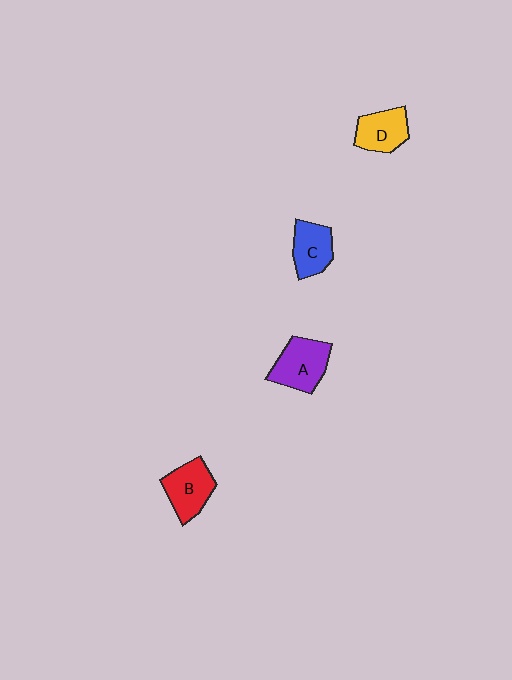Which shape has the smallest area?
Shape C (blue).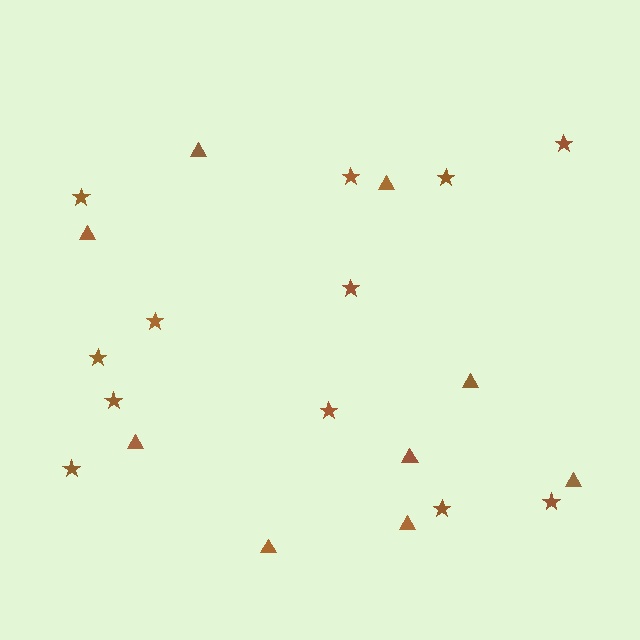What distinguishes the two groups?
There are 2 groups: one group of triangles (9) and one group of stars (12).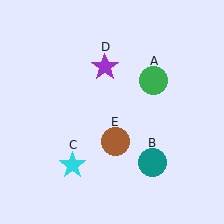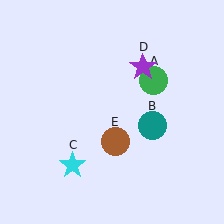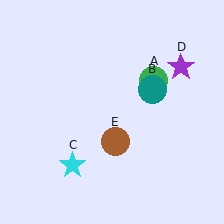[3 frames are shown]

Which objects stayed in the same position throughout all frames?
Green circle (object A) and cyan star (object C) and brown circle (object E) remained stationary.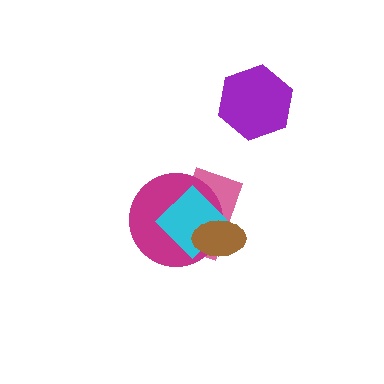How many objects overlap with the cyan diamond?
3 objects overlap with the cyan diamond.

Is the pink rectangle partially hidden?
Yes, it is partially covered by another shape.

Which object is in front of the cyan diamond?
The brown ellipse is in front of the cyan diamond.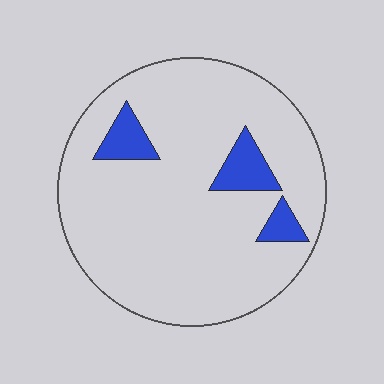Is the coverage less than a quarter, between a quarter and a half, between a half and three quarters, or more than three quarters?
Less than a quarter.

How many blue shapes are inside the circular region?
3.